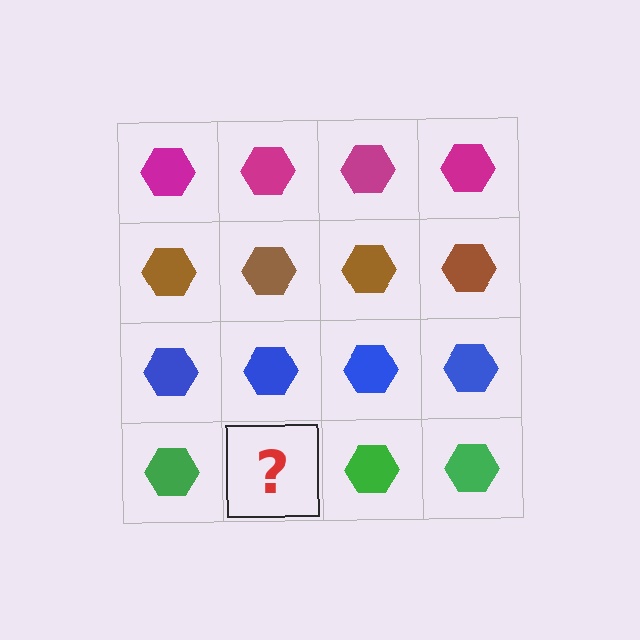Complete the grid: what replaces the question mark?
The question mark should be replaced with a green hexagon.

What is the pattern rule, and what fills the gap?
The rule is that each row has a consistent color. The gap should be filled with a green hexagon.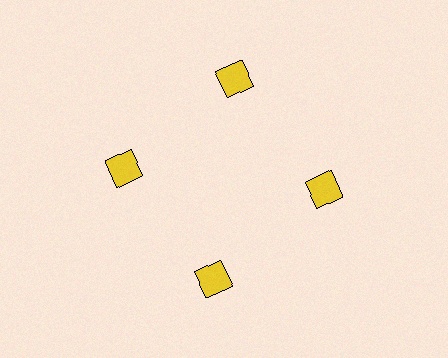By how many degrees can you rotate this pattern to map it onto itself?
The pattern maps onto itself every 90 degrees of rotation.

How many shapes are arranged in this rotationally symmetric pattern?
There are 4 shapes, arranged in 4 groups of 1.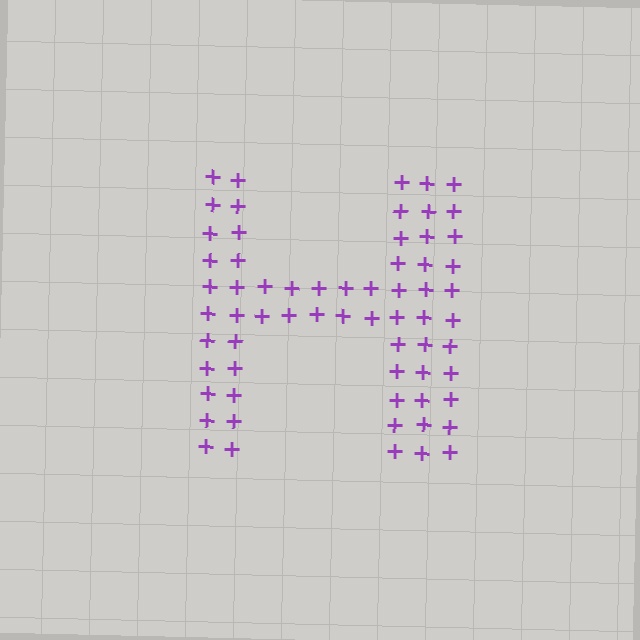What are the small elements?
The small elements are plus signs.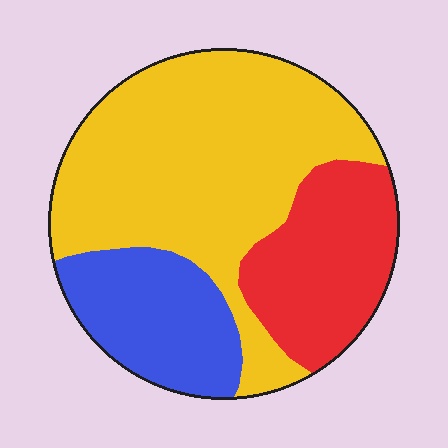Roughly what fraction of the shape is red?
Red covers 24% of the shape.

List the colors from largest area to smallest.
From largest to smallest: yellow, red, blue.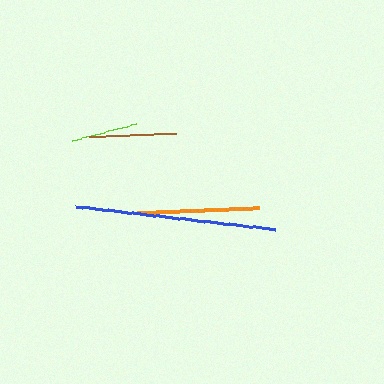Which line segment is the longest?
The blue line is the longest at approximately 201 pixels.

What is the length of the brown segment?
The brown segment is approximately 87 pixels long.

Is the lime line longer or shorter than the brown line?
The brown line is longer than the lime line.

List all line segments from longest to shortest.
From longest to shortest: blue, orange, brown, lime.